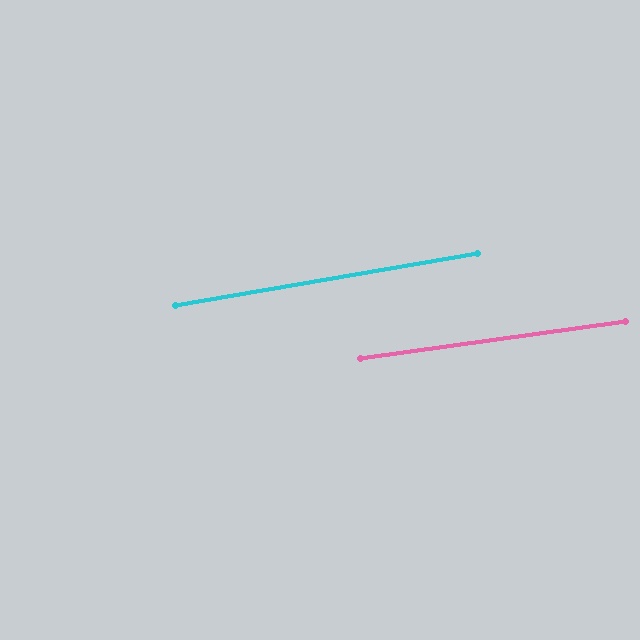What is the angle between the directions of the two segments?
Approximately 2 degrees.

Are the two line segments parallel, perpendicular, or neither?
Parallel — their directions differ by only 1.7°.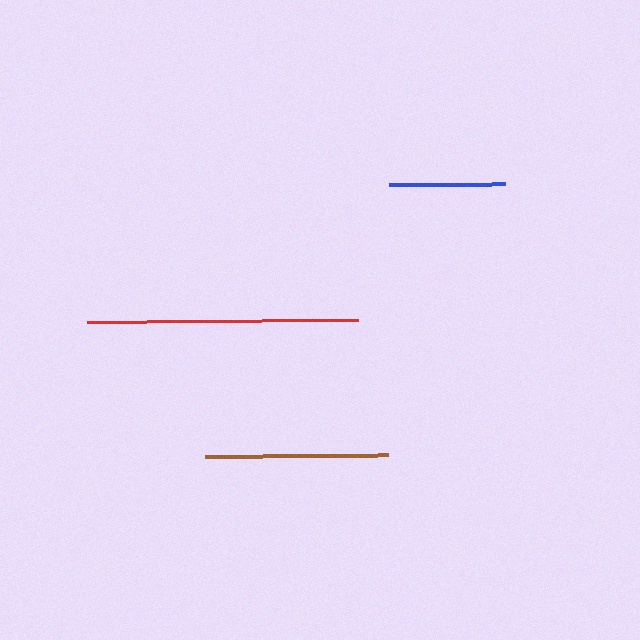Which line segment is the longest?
The red line is the longest at approximately 271 pixels.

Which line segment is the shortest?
The blue line is the shortest at approximately 116 pixels.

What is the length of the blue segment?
The blue segment is approximately 116 pixels long.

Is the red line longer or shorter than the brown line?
The red line is longer than the brown line.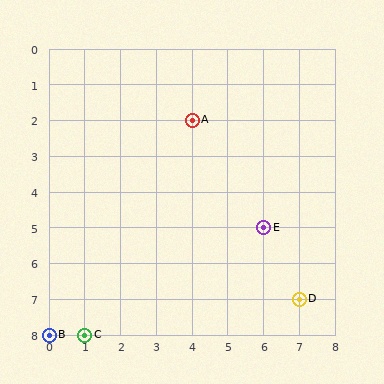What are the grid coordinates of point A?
Point A is at grid coordinates (4, 2).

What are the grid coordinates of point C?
Point C is at grid coordinates (1, 8).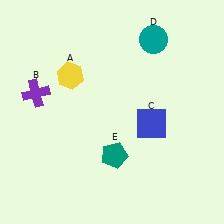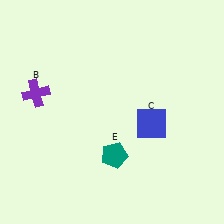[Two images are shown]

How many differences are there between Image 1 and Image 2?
There are 2 differences between the two images.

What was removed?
The yellow hexagon (A), the teal circle (D) were removed in Image 2.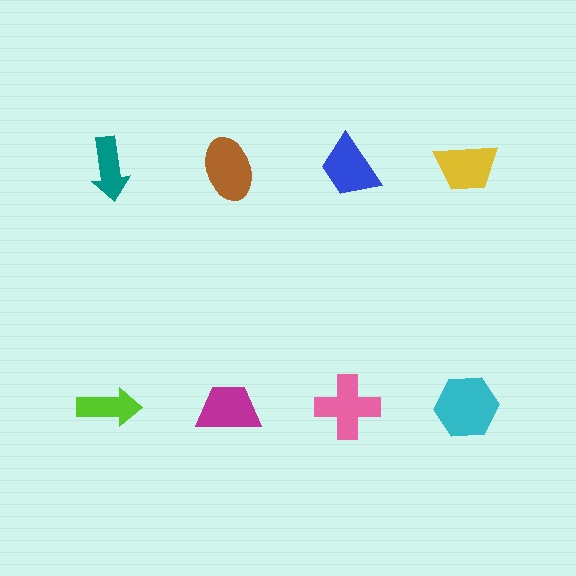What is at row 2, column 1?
A lime arrow.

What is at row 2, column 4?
A cyan hexagon.